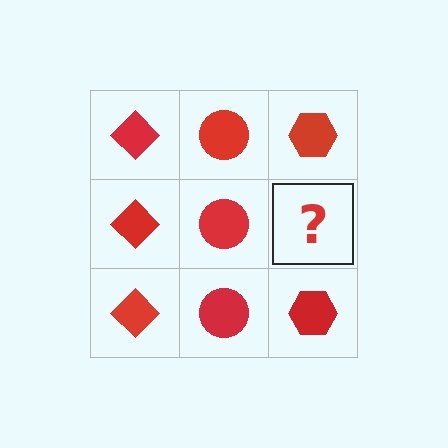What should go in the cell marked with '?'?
The missing cell should contain a red hexagon.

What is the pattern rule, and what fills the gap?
The rule is that each column has a consistent shape. The gap should be filled with a red hexagon.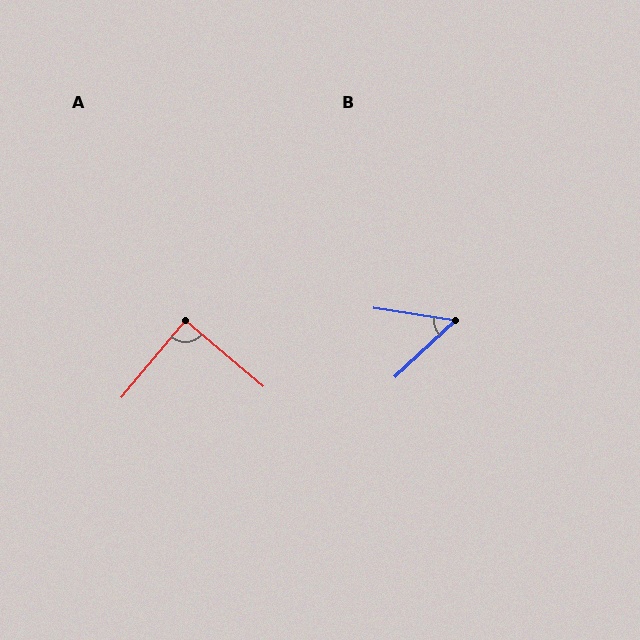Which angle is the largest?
A, at approximately 90 degrees.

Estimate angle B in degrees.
Approximately 51 degrees.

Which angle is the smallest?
B, at approximately 51 degrees.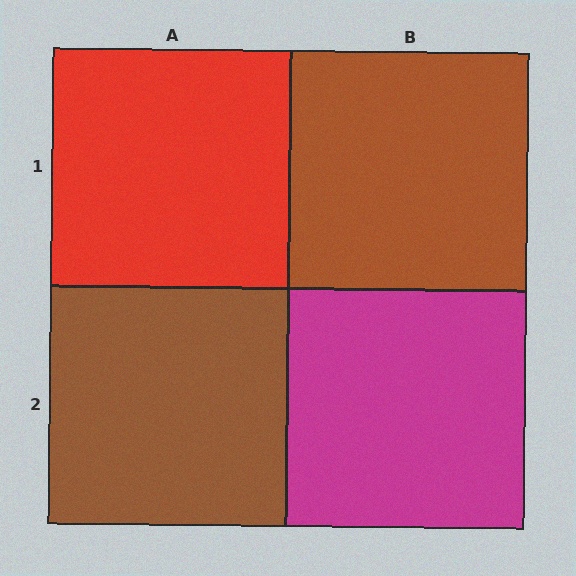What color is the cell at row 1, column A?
Red.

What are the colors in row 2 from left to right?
Brown, magenta.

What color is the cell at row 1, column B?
Brown.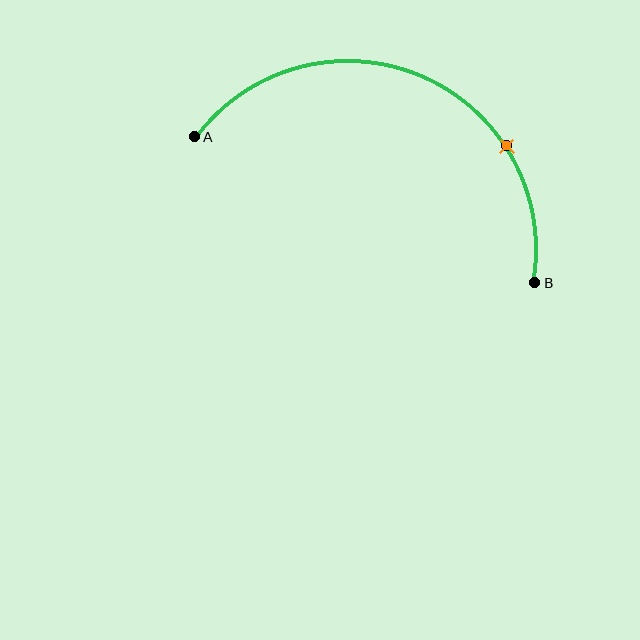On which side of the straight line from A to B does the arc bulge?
The arc bulges above the straight line connecting A and B.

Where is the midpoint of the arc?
The arc midpoint is the point on the curve farthest from the straight line joining A and B. It sits above that line.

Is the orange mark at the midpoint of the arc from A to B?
No. The orange mark lies on the arc but is closer to endpoint B. The arc midpoint would be at the point on the curve equidistant along the arc from both A and B.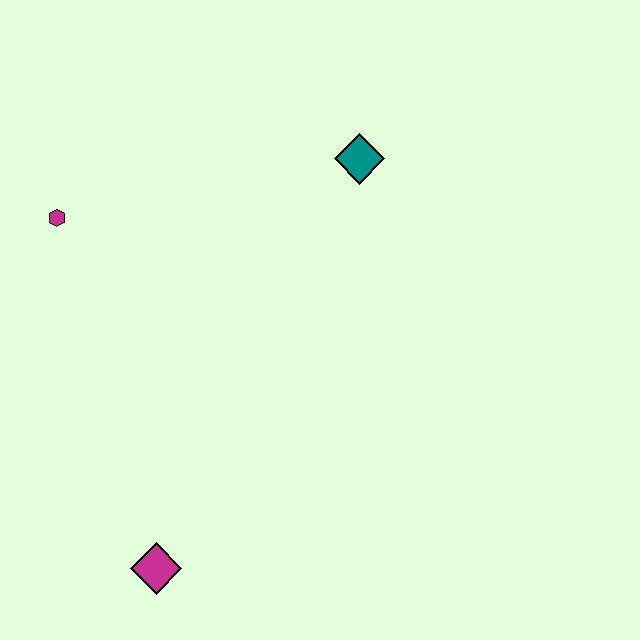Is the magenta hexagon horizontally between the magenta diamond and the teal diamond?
No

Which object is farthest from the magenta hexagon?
The magenta diamond is farthest from the magenta hexagon.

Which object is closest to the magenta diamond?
The magenta hexagon is closest to the magenta diamond.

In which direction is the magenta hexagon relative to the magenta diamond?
The magenta hexagon is above the magenta diamond.